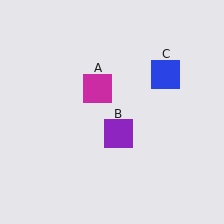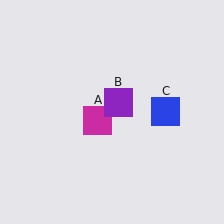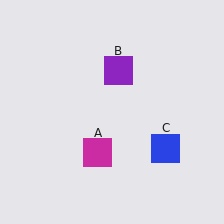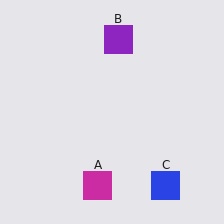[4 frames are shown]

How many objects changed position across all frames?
3 objects changed position: magenta square (object A), purple square (object B), blue square (object C).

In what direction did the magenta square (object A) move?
The magenta square (object A) moved down.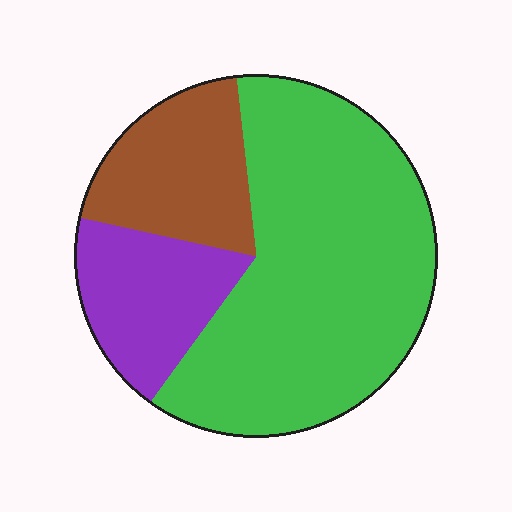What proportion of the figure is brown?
Brown takes up less than a quarter of the figure.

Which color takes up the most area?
Green, at roughly 60%.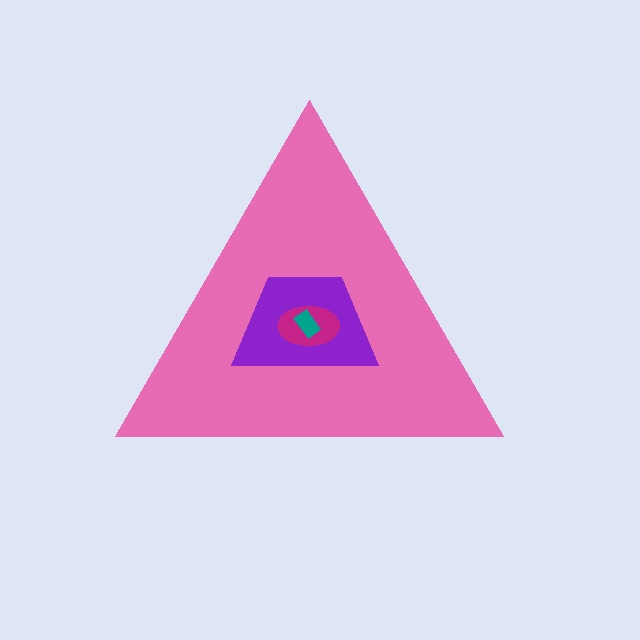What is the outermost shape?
The pink triangle.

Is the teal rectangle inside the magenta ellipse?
Yes.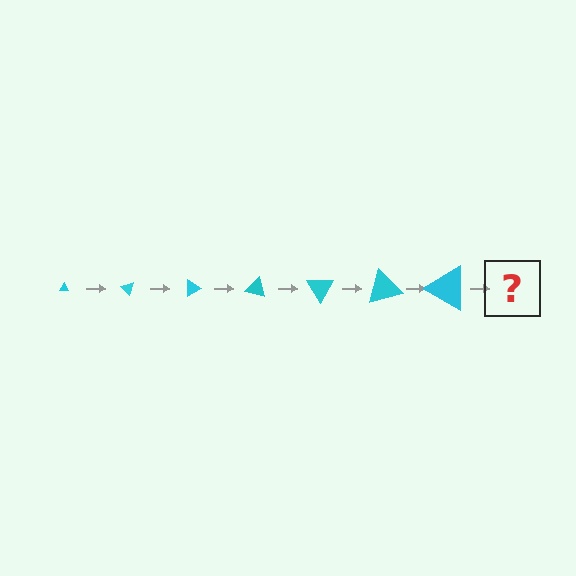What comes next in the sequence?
The next element should be a triangle, larger than the previous one and rotated 315 degrees from the start.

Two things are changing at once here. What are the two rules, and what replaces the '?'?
The two rules are that the triangle grows larger each step and it rotates 45 degrees each step. The '?' should be a triangle, larger than the previous one and rotated 315 degrees from the start.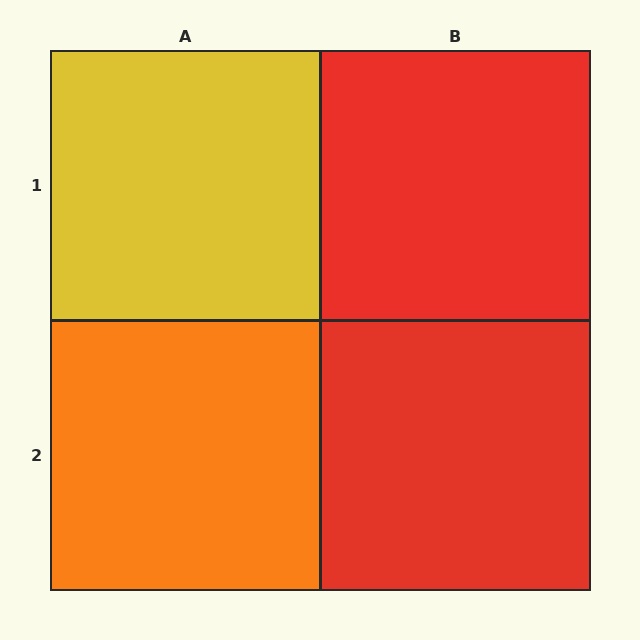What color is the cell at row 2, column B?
Red.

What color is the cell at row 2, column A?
Orange.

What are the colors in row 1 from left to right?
Yellow, red.